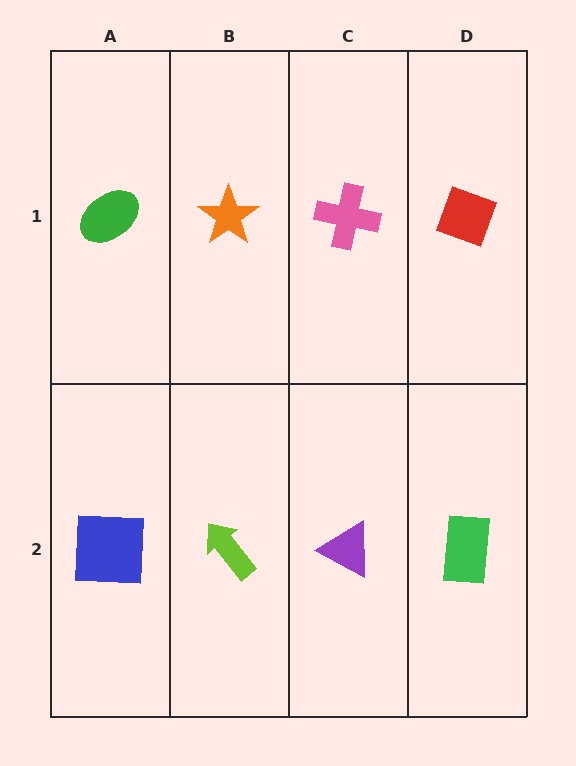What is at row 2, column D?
A green rectangle.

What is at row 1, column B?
An orange star.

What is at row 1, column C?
A pink cross.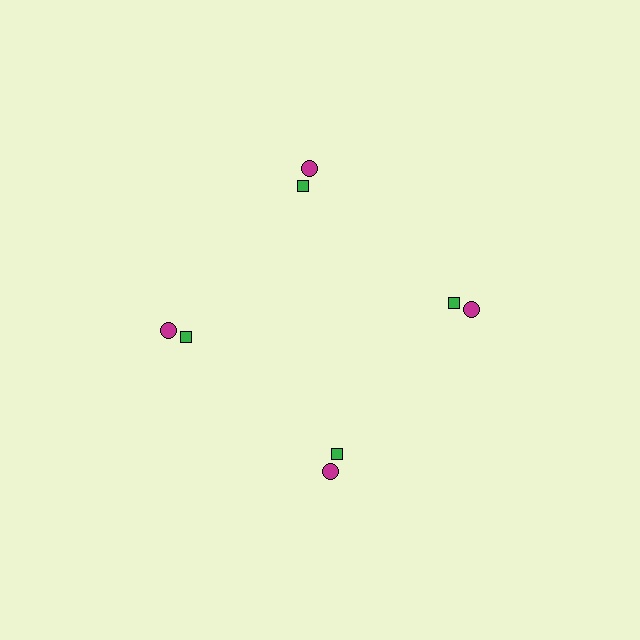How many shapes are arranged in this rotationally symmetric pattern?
There are 8 shapes, arranged in 4 groups of 2.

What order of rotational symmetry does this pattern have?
This pattern has 4-fold rotational symmetry.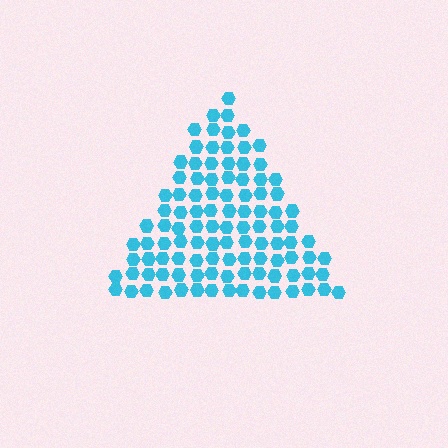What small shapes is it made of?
It is made of small hexagons.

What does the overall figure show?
The overall figure shows a triangle.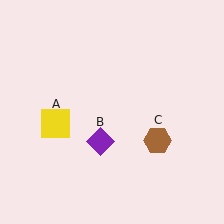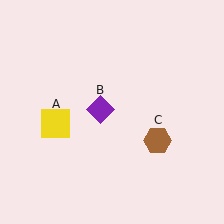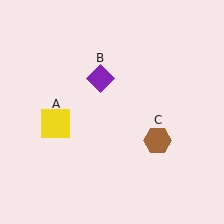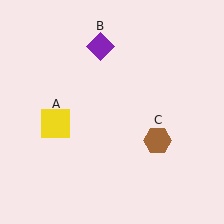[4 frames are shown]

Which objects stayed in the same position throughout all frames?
Yellow square (object A) and brown hexagon (object C) remained stationary.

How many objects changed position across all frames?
1 object changed position: purple diamond (object B).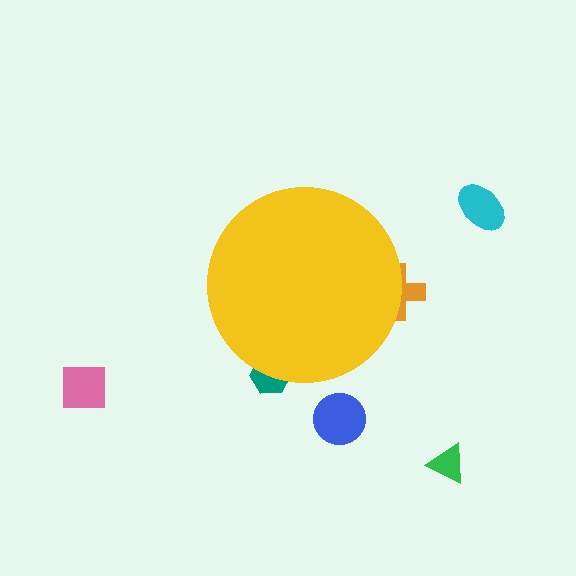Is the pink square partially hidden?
No, the pink square is fully visible.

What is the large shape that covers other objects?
A yellow circle.